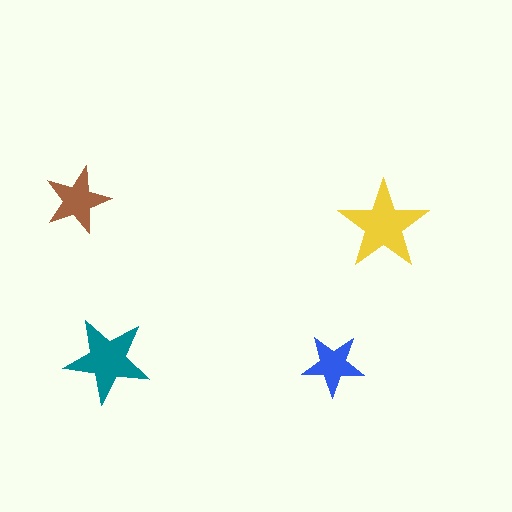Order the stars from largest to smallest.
the yellow one, the teal one, the brown one, the blue one.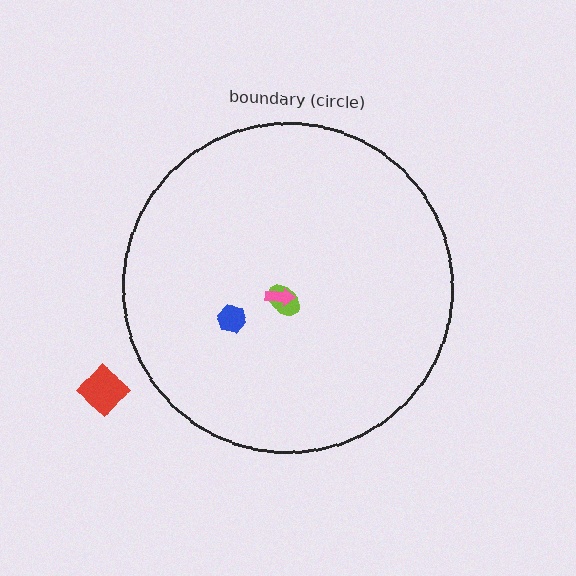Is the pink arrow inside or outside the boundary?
Inside.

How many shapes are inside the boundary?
3 inside, 1 outside.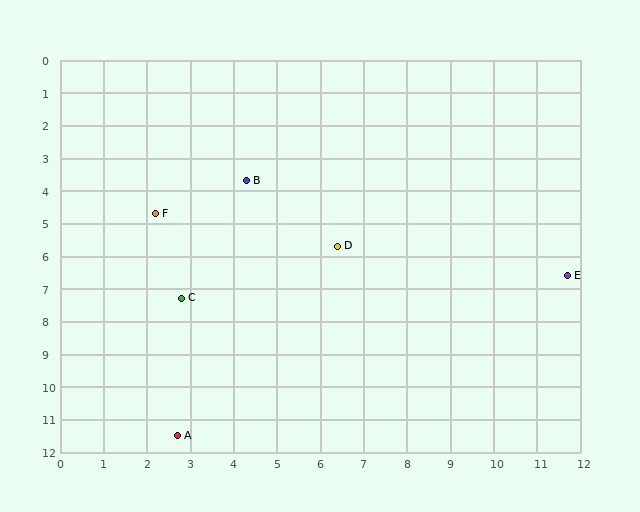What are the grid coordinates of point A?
Point A is at approximately (2.7, 11.5).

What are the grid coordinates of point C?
Point C is at approximately (2.8, 7.3).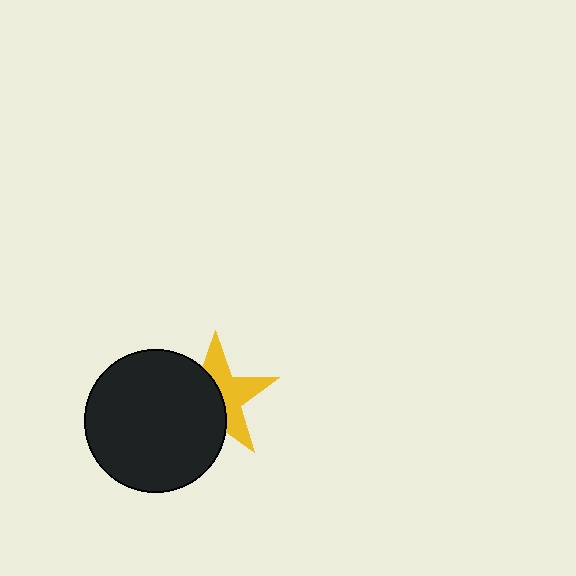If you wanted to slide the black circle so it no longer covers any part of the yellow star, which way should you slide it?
Slide it left — that is the most direct way to separate the two shapes.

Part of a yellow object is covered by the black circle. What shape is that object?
It is a star.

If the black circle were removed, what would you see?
You would see the complete yellow star.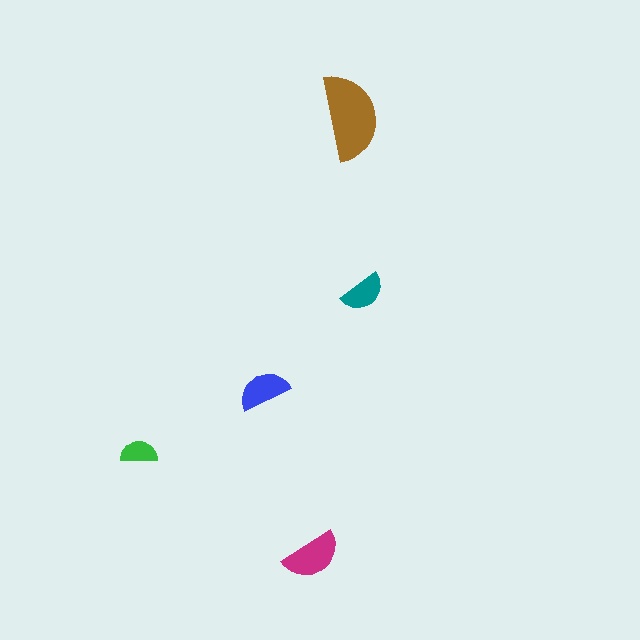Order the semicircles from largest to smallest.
the brown one, the magenta one, the blue one, the teal one, the green one.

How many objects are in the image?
There are 5 objects in the image.